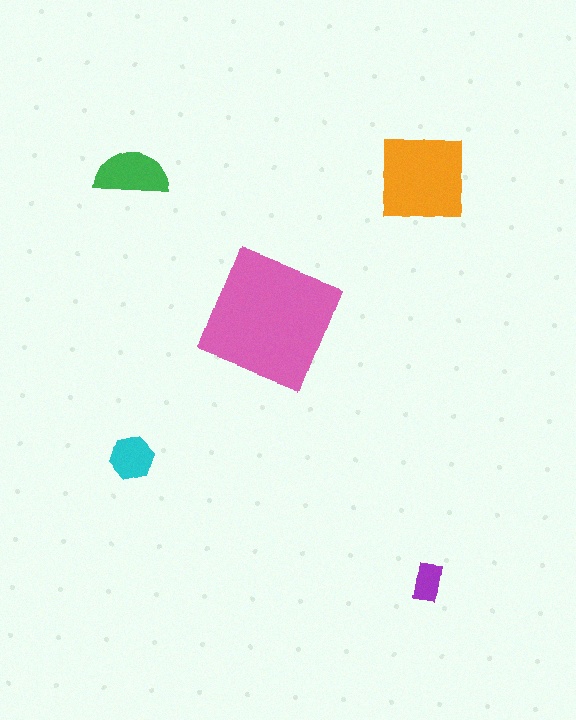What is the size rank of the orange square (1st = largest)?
2nd.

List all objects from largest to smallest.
The pink square, the orange square, the green semicircle, the cyan hexagon, the purple rectangle.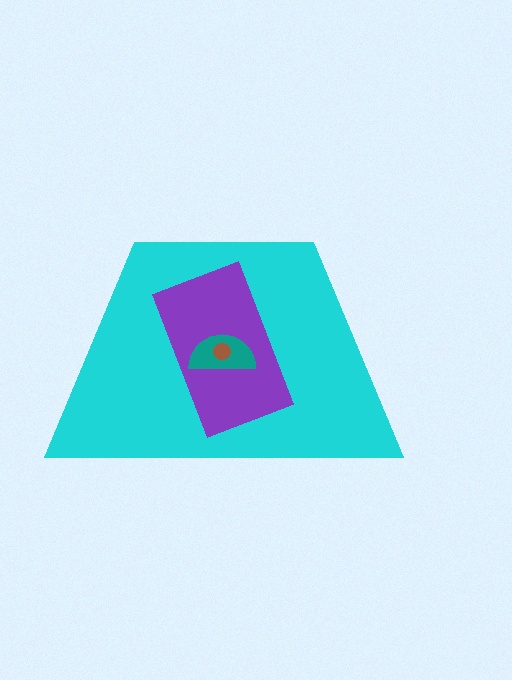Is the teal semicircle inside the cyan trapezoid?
Yes.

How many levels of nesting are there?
4.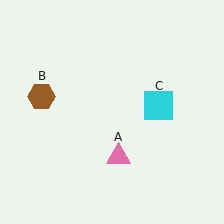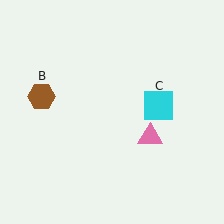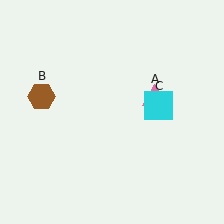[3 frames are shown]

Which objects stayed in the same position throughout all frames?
Brown hexagon (object B) and cyan square (object C) remained stationary.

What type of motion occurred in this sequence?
The pink triangle (object A) rotated counterclockwise around the center of the scene.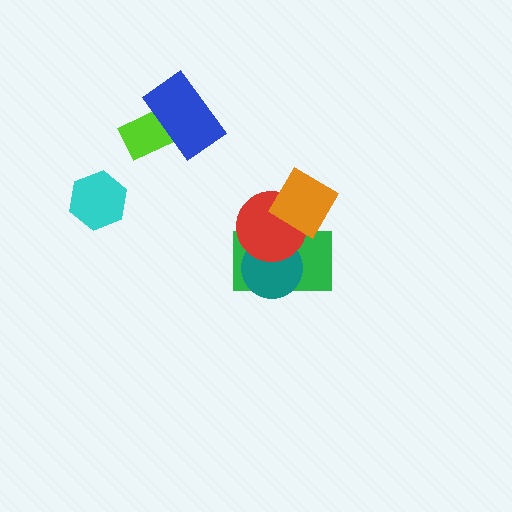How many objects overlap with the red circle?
3 objects overlap with the red circle.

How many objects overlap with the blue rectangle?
1 object overlaps with the blue rectangle.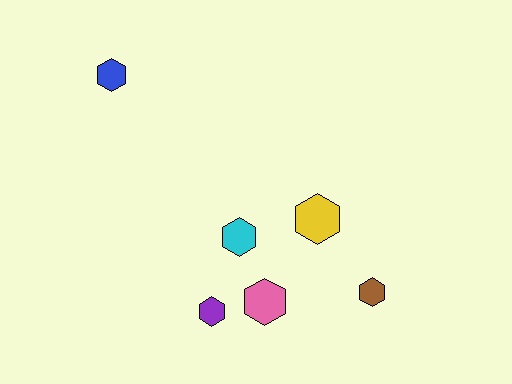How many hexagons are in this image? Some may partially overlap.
There are 6 hexagons.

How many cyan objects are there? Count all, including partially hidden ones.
There is 1 cyan object.